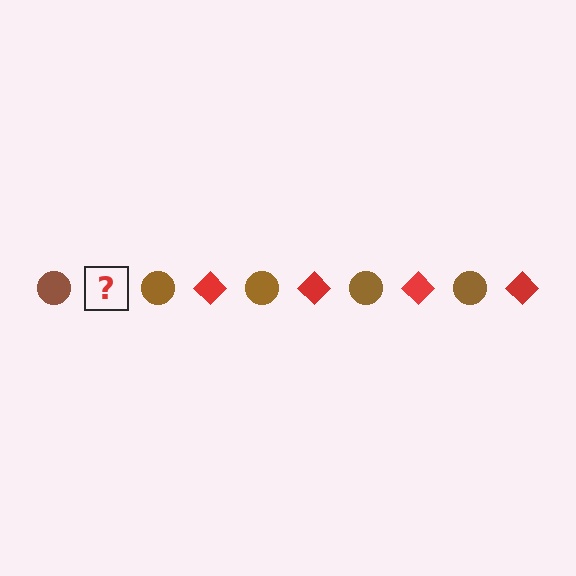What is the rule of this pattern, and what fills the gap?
The rule is that the pattern alternates between brown circle and red diamond. The gap should be filled with a red diamond.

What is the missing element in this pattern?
The missing element is a red diamond.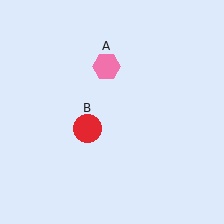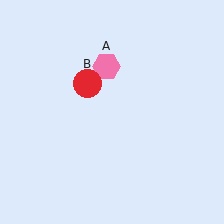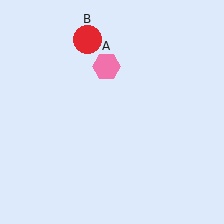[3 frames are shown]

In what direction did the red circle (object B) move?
The red circle (object B) moved up.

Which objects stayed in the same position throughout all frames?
Pink hexagon (object A) remained stationary.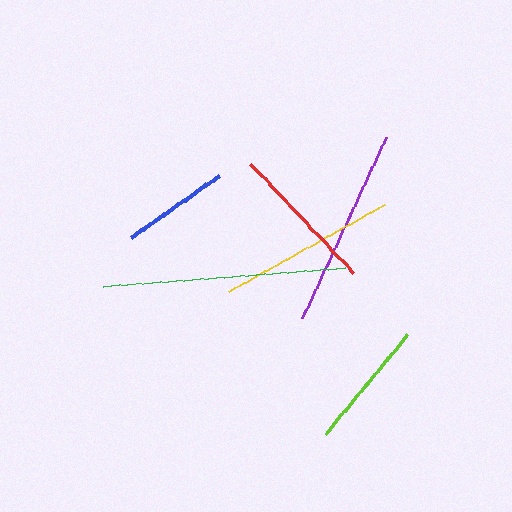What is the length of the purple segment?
The purple segment is approximately 200 pixels long.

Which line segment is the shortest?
The blue line is the shortest at approximately 108 pixels.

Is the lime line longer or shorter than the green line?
The green line is longer than the lime line.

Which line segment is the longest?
The green line is the longest at approximately 241 pixels.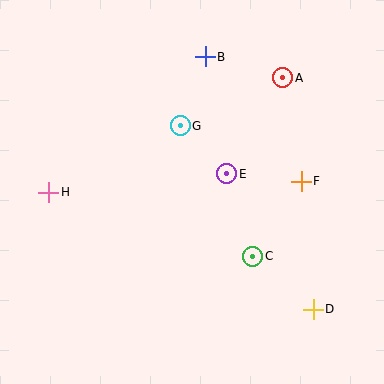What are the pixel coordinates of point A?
Point A is at (283, 78).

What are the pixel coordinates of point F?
Point F is at (301, 181).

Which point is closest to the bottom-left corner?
Point H is closest to the bottom-left corner.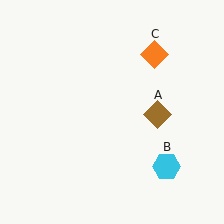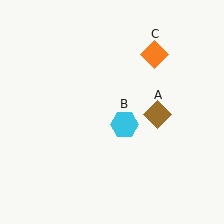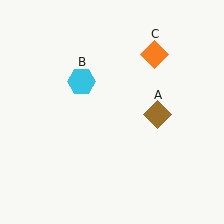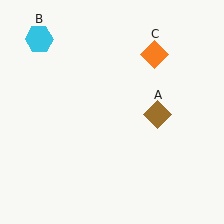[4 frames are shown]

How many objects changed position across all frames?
1 object changed position: cyan hexagon (object B).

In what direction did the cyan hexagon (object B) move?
The cyan hexagon (object B) moved up and to the left.